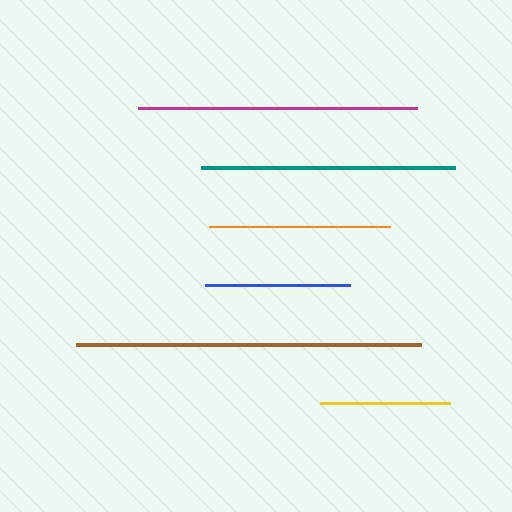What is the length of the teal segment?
The teal segment is approximately 254 pixels long.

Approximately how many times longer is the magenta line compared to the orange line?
The magenta line is approximately 1.5 times the length of the orange line.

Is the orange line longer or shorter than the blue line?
The orange line is longer than the blue line.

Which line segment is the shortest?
The yellow line is the shortest at approximately 129 pixels.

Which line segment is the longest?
The brown line is the longest at approximately 346 pixels.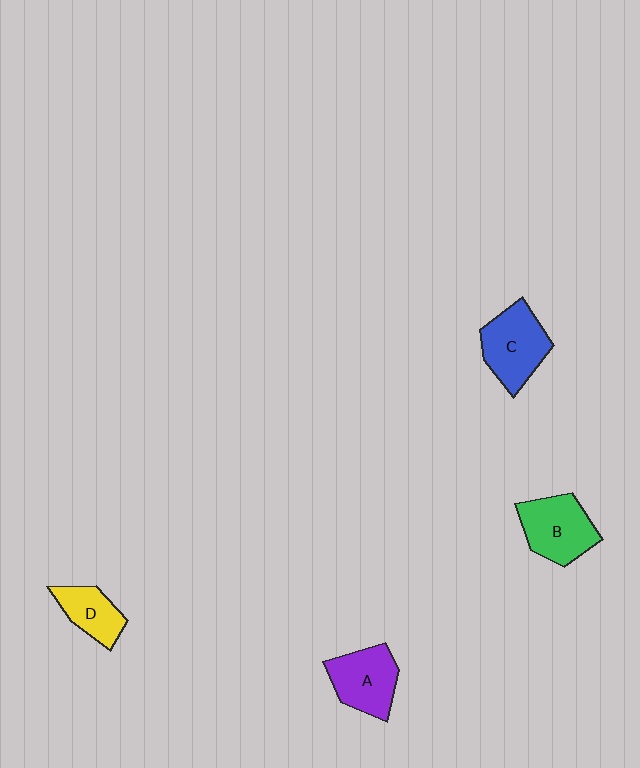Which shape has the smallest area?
Shape D (yellow).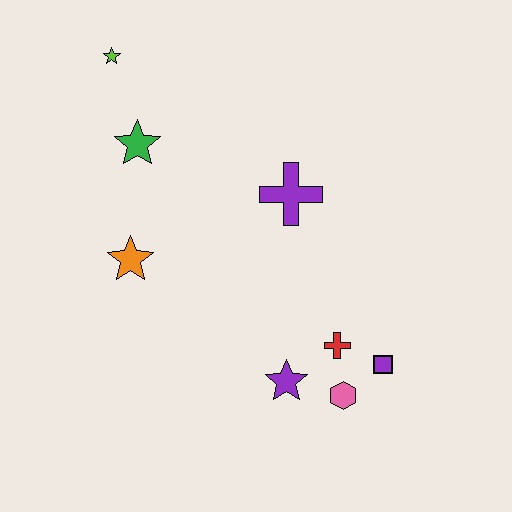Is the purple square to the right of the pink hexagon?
Yes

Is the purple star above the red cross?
No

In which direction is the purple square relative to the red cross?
The purple square is to the right of the red cross.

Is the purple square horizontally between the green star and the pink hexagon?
No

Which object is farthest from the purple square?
The lime star is farthest from the purple square.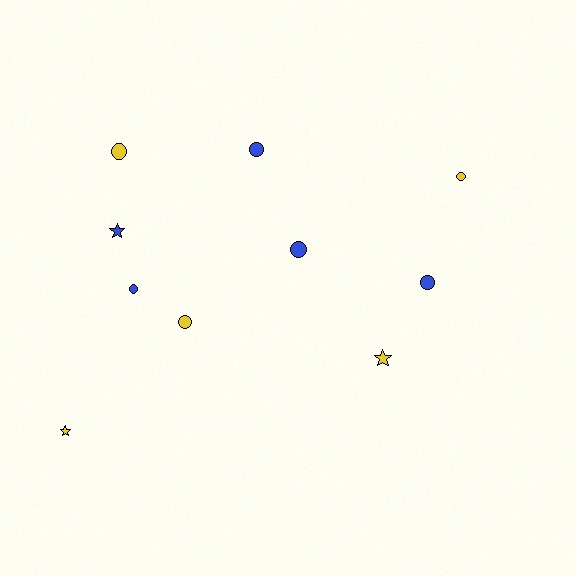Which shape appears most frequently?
Circle, with 7 objects.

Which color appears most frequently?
Yellow, with 5 objects.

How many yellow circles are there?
There are 3 yellow circles.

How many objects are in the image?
There are 10 objects.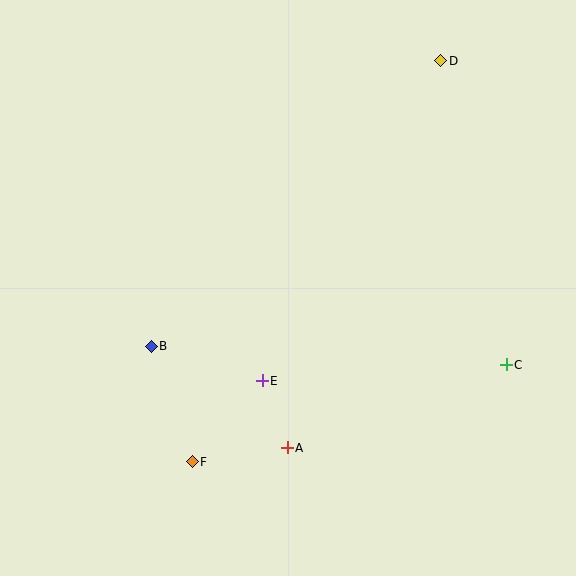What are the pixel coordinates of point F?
Point F is at (192, 462).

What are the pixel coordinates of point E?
Point E is at (262, 381).